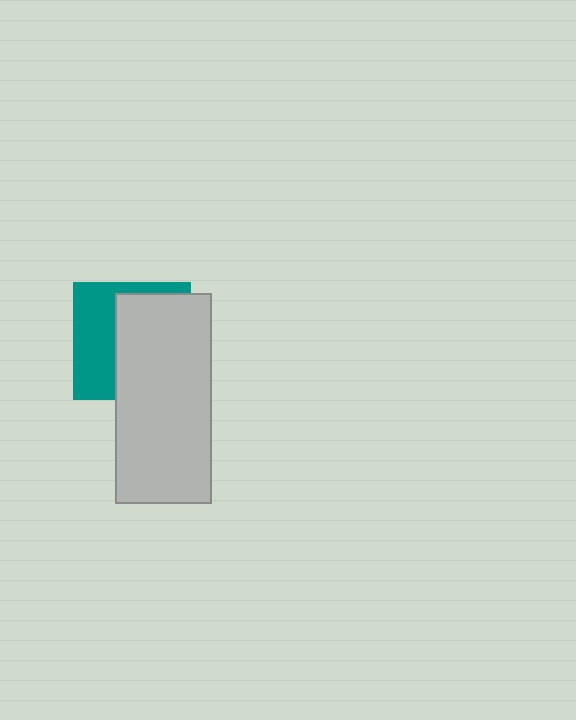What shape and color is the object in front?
The object in front is a light gray rectangle.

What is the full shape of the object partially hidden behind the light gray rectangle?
The partially hidden object is a teal square.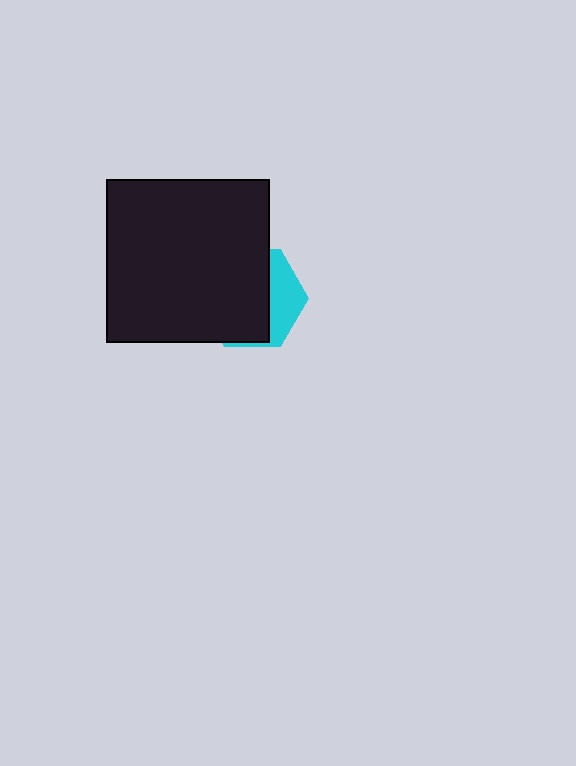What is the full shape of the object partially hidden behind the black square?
The partially hidden object is a cyan hexagon.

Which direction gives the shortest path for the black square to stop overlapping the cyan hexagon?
Moving left gives the shortest separation.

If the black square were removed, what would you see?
You would see the complete cyan hexagon.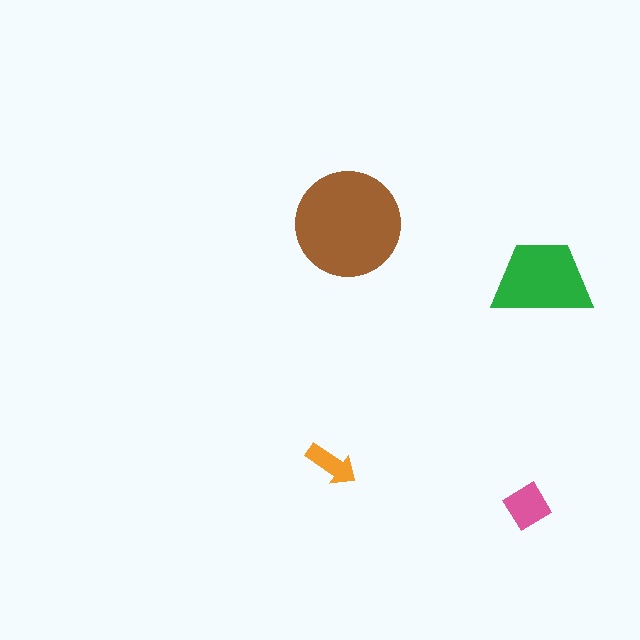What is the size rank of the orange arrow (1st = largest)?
4th.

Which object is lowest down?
The pink diamond is bottommost.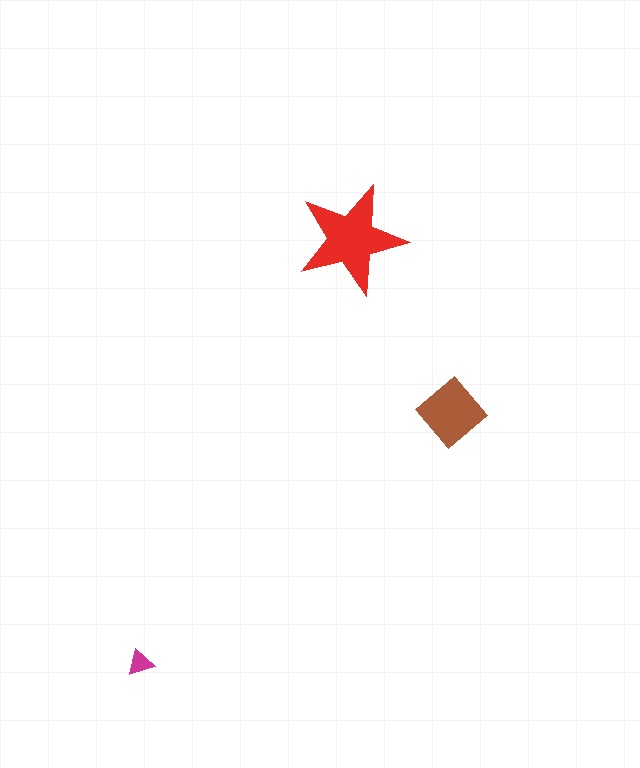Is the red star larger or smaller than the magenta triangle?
Larger.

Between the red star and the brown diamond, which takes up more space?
The red star.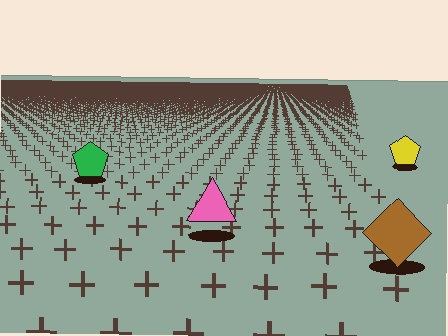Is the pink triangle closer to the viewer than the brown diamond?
No. The brown diamond is closer — you can tell from the texture gradient: the ground texture is coarser near it.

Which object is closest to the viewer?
The brown diamond is closest. The texture marks near it are larger and more spread out.